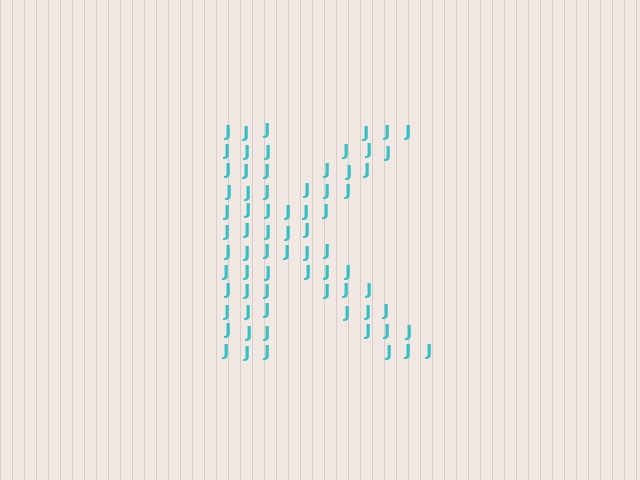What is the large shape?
The large shape is the letter K.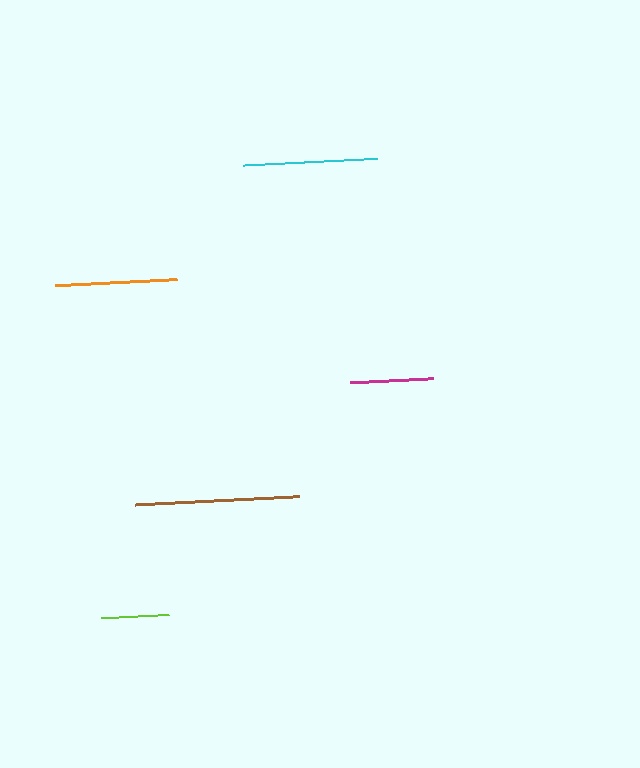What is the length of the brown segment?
The brown segment is approximately 164 pixels long.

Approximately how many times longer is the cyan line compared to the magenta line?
The cyan line is approximately 1.6 times the length of the magenta line.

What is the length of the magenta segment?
The magenta segment is approximately 83 pixels long.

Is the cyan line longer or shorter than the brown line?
The brown line is longer than the cyan line.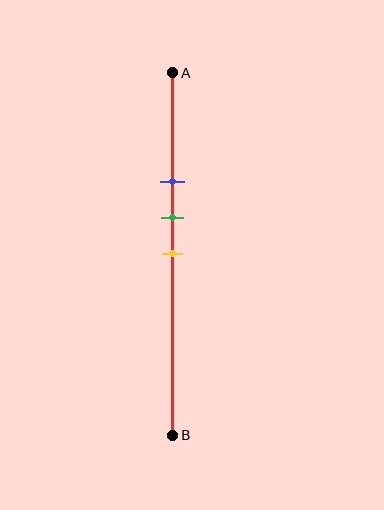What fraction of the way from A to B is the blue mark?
The blue mark is approximately 30% (0.3) of the way from A to B.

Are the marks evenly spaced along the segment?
Yes, the marks are approximately evenly spaced.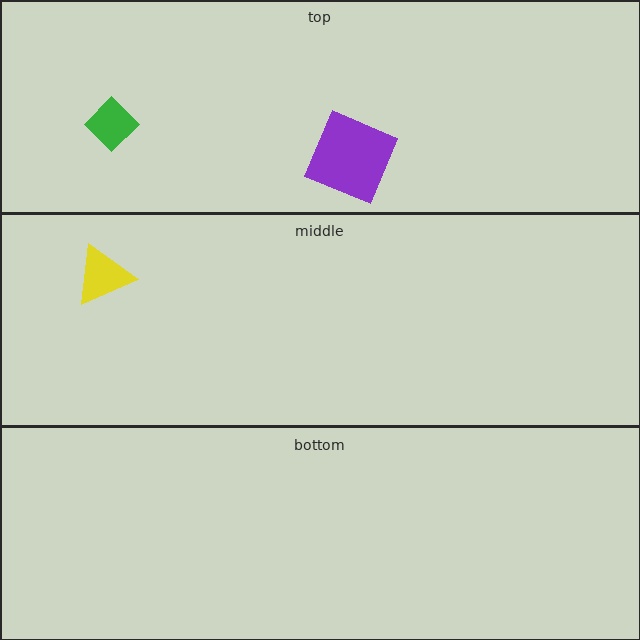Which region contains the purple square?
The top region.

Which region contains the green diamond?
The top region.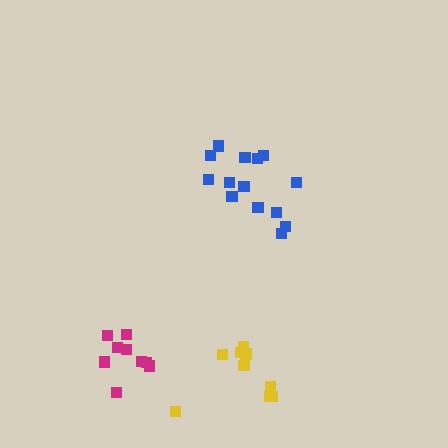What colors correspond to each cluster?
The clusters are colored: yellow, magenta, blue.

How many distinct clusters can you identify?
There are 3 distinct clusters.